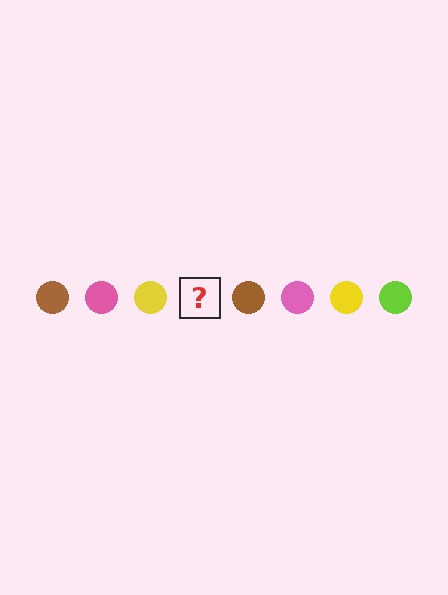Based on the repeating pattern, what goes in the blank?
The blank should be a lime circle.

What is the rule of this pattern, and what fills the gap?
The rule is that the pattern cycles through brown, pink, yellow, lime circles. The gap should be filled with a lime circle.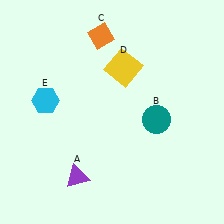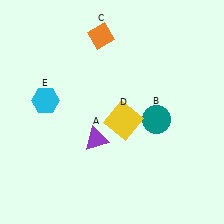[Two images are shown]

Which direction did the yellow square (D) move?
The yellow square (D) moved down.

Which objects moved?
The objects that moved are: the purple triangle (A), the yellow square (D).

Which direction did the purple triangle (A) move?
The purple triangle (A) moved up.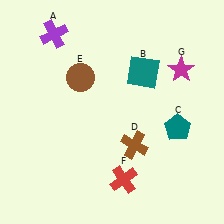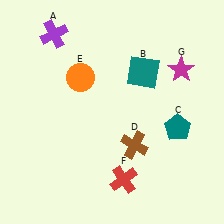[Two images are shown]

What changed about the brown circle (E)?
In Image 1, E is brown. In Image 2, it changed to orange.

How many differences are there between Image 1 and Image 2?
There is 1 difference between the two images.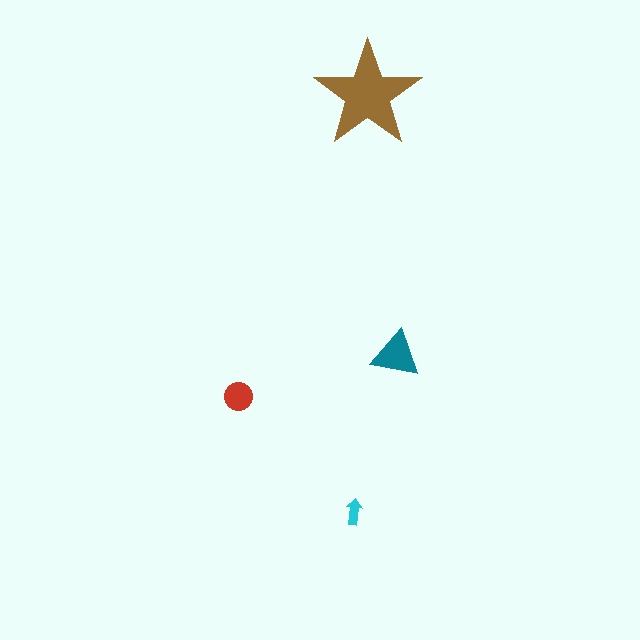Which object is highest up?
The brown star is topmost.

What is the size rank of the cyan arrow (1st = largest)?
4th.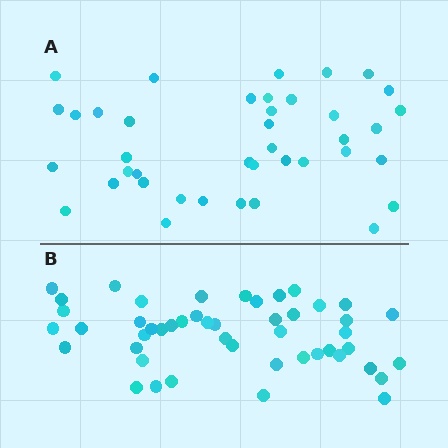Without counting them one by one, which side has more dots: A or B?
Region B (the bottom region) has more dots.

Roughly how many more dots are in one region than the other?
Region B has roughly 8 or so more dots than region A.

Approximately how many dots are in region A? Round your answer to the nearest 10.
About 40 dots.